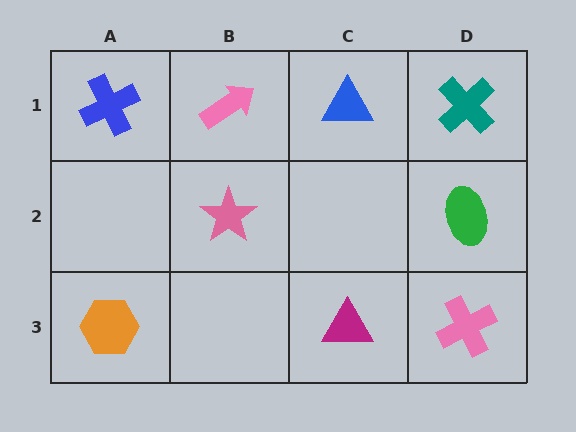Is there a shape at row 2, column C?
No, that cell is empty.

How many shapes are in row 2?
2 shapes.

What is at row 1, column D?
A teal cross.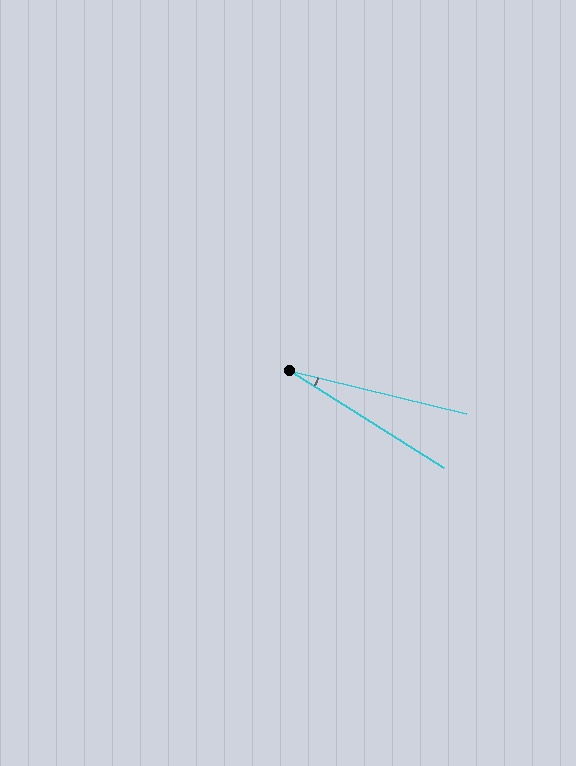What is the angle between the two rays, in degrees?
Approximately 19 degrees.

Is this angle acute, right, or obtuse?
It is acute.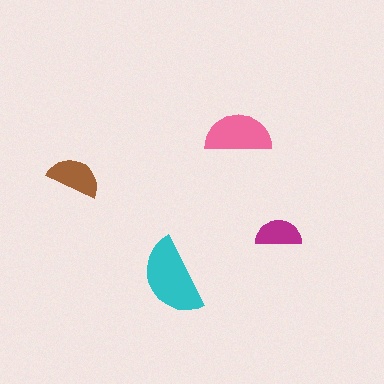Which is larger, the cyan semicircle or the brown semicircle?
The cyan one.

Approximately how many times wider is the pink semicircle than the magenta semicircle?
About 1.5 times wider.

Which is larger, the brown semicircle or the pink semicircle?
The pink one.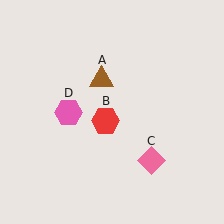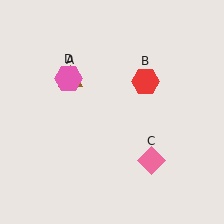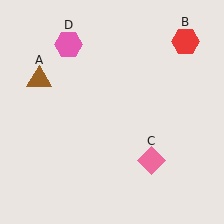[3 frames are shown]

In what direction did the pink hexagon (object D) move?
The pink hexagon (object D) moved up.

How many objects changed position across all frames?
3 objects changed position: brown triangle (object A), red hexagon (object B), pink hexagon (object D).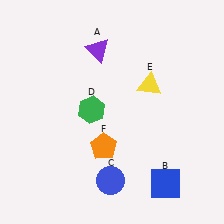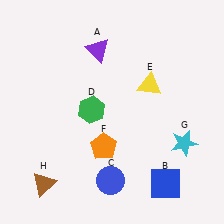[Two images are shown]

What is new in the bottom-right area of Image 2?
A cyan star (G) was added in the bottom-right area of Image 2.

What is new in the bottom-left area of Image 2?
A brown triangle (H) was added in the bottom-left area of Image 2.